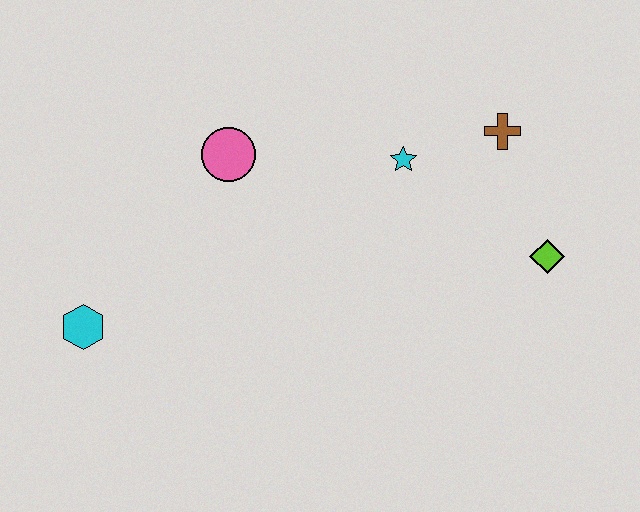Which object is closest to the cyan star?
The brown cross is closest to the cyan star.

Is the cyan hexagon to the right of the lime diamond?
No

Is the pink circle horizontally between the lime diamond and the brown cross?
No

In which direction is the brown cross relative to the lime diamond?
The brown cross is above the lime diamond.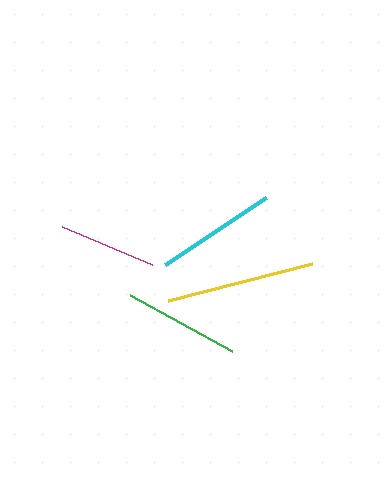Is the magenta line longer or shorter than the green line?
The green line is longer than the magenta line.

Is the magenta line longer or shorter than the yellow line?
The yellow line is longer than the magenta line.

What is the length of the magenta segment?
The magenta segment is approximately 97 pixels long.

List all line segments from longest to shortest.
From longest to shortest: yellow, cyan, green, magenta.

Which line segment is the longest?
The yellow line is the longest at approximately 148 pixels.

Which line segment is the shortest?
The magenta line is the shortest at approximately 97 pixels.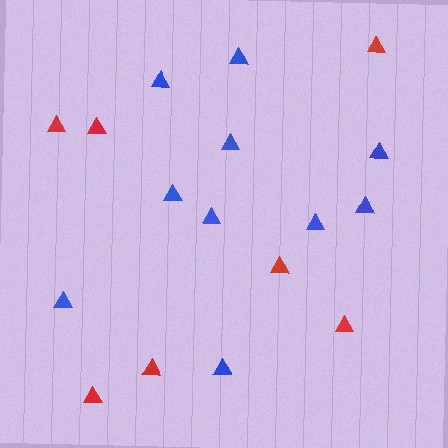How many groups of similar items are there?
There are 2 groups: one group of red triangles (7) and one group of blue triangles (10).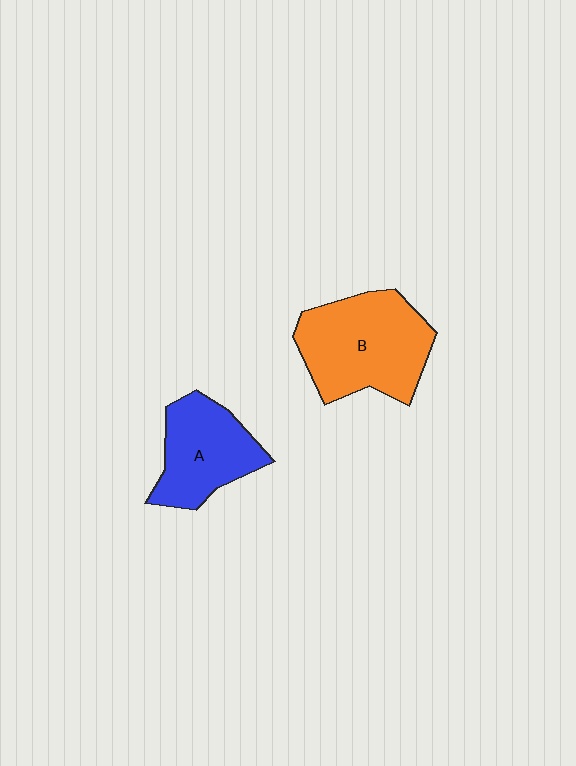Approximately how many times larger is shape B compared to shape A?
Approximately 1.4 times.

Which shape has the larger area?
Shape B (orange).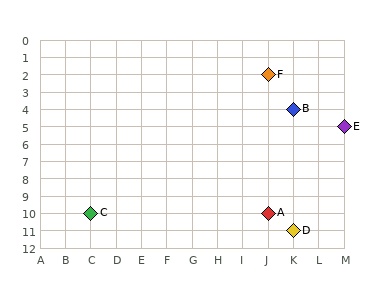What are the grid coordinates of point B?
Point B is at grid coordinates (K, 4).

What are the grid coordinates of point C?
Point C is at grid coordinates (C, 10).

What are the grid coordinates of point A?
Point A is at grid coordinates (J, 10).